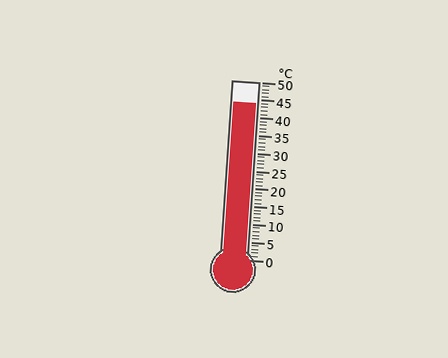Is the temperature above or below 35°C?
The temperature is above 35°C.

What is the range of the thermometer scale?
The thermometer scale ranges from 0°C to 50°C.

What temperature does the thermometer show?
The thermometer shows approximately 44°C.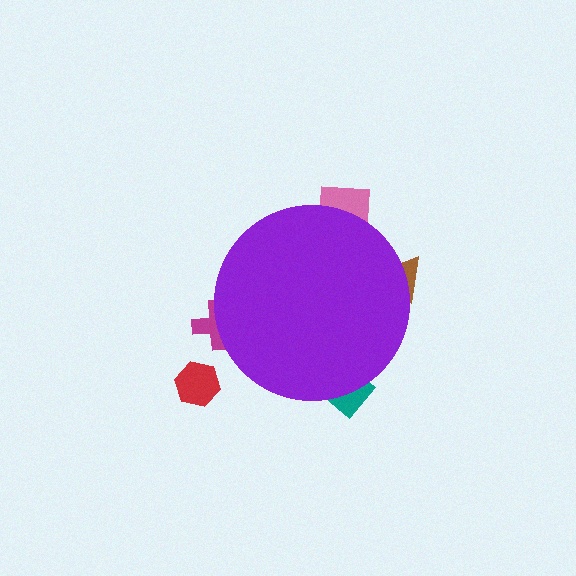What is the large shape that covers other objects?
A purple circle.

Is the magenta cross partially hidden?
Yes, the magenta cross is partially hidden behind the purple circle.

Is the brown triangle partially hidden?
Yes, the brown triangle is partially hidden behind the purple circle.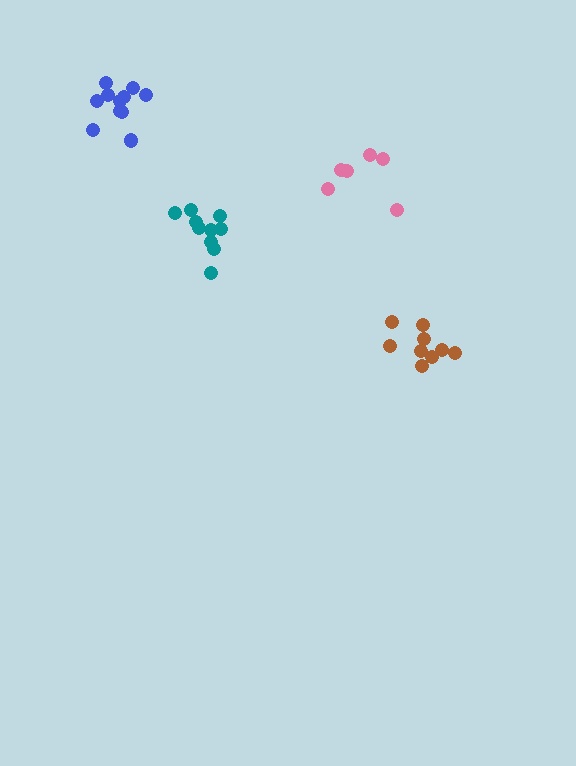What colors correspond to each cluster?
The clusters are colored: brown, teal, pink, blue.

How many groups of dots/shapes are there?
There are 4 groups.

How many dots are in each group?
Group 1: 9 dots, Group 2: 10 dots, Group 3: 6 dots, Group 4: 11 dots (36 total).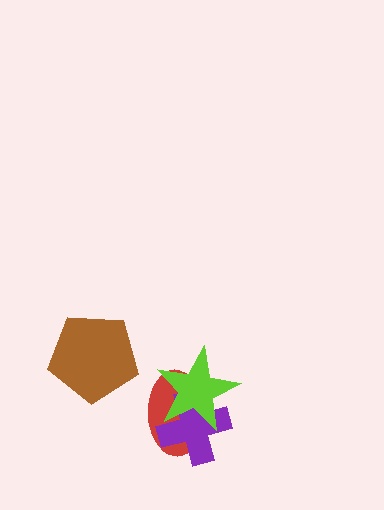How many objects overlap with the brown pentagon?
0 objects overlap with the brown pentagon.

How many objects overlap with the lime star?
2 objects overlap with the lime star.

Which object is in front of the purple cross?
The lime star is in front of the purple cross.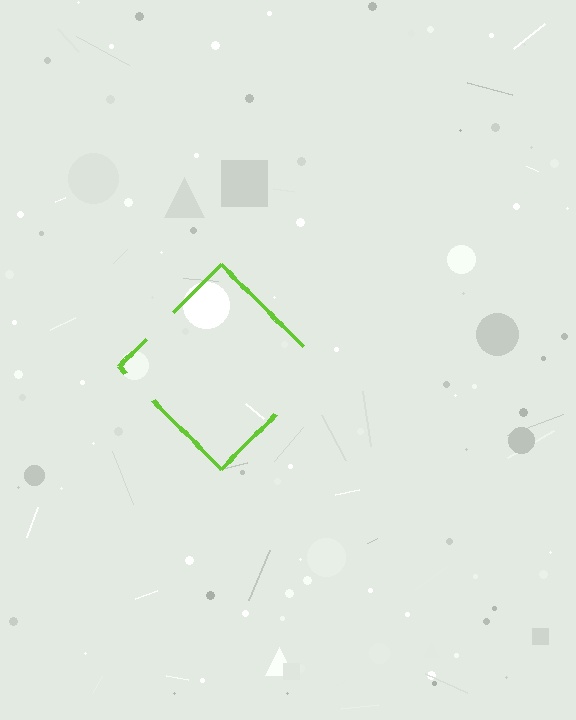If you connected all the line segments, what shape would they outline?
They would outline a diamond.